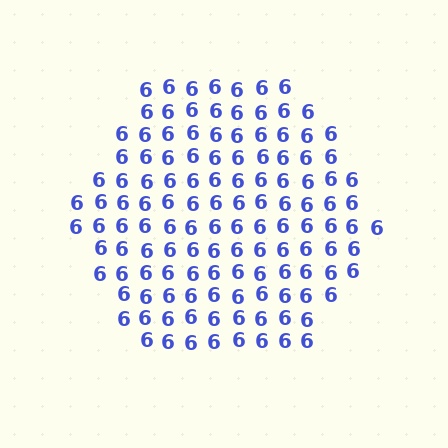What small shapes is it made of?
It is made of small digit 6's.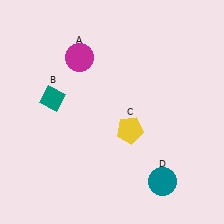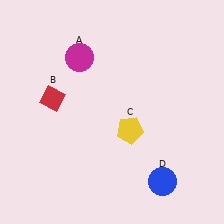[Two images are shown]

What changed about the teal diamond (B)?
In Image 1, B is teal. In Image 2, it changed to red.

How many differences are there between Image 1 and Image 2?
There are 2 differences between the two images.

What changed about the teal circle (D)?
In Image 1, D is teal. In Image 2, it changed to blue.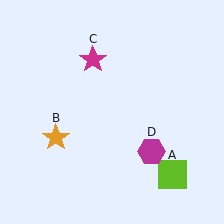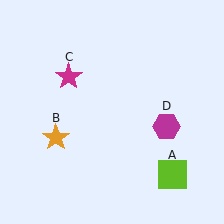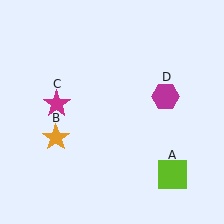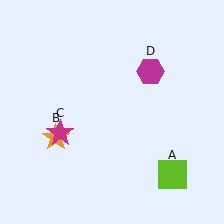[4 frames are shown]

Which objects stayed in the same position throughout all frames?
Lime square (object A) and orange star (object B) remained stationary.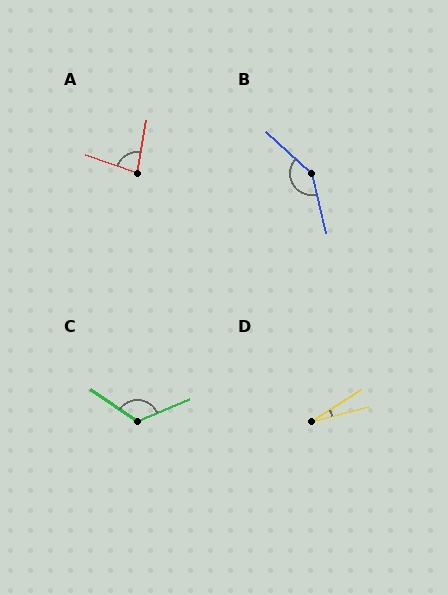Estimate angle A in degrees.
Approximately 80 degrees.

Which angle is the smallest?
D, at approximately 18 degrees.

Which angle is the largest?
B, at approximately 146 degrees.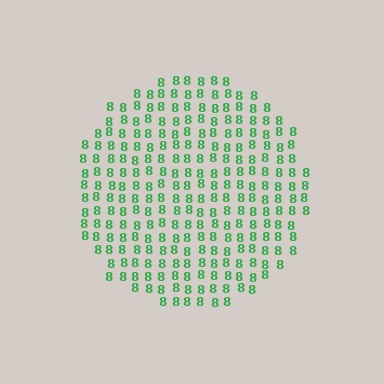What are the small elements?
The small elements are digit 8's.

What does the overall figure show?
The overall figure shows a circle.